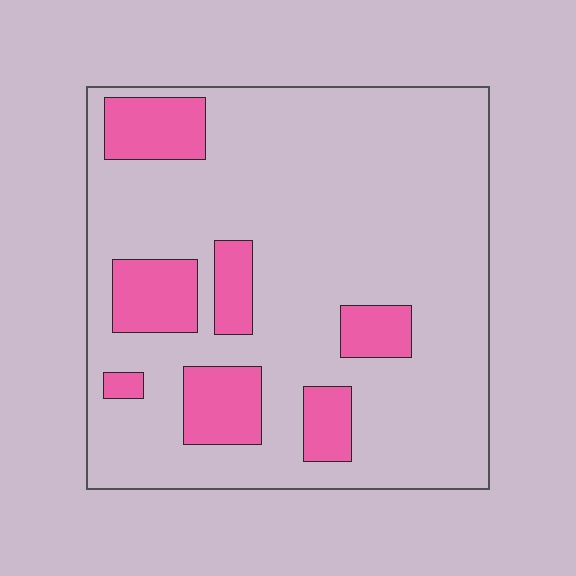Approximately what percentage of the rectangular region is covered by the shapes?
Approximately 20%.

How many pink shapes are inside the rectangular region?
7.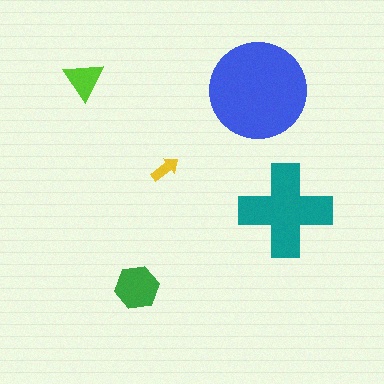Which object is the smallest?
The yellow arrow.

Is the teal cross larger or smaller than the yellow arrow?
Larger.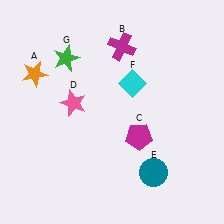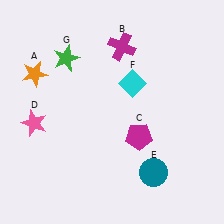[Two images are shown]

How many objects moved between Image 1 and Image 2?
1 object moved between the two images.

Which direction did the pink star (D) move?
The pink star (D) moved left.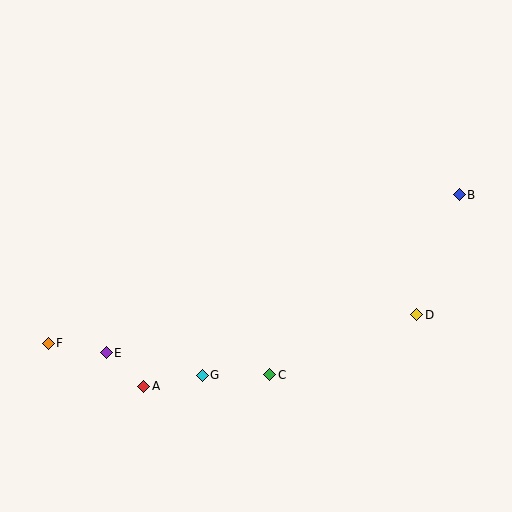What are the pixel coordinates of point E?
Point E is at (106, 353).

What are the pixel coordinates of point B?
Point B is at (459, 195).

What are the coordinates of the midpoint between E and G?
The midpoint between E and G is at (154, 364).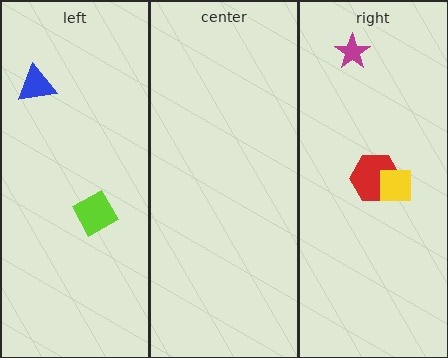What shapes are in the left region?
The blue triangle, the lime diamond.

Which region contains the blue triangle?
The left region.